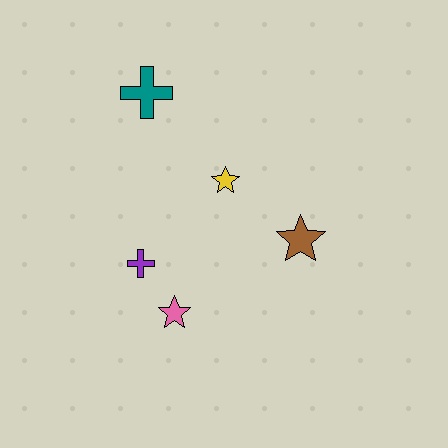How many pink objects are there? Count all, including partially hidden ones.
There is 1 pink object.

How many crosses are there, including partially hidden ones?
There are 2 crosses.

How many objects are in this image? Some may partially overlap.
There are 5 objects.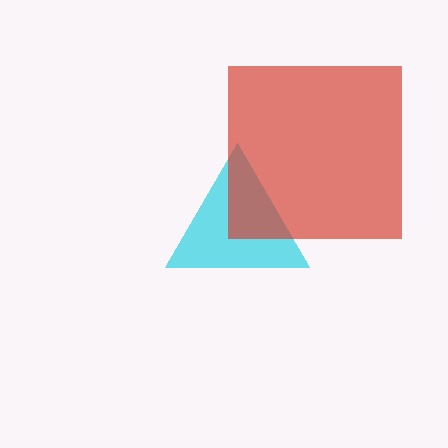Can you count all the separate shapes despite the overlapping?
Yes, there are 2 separate shapes.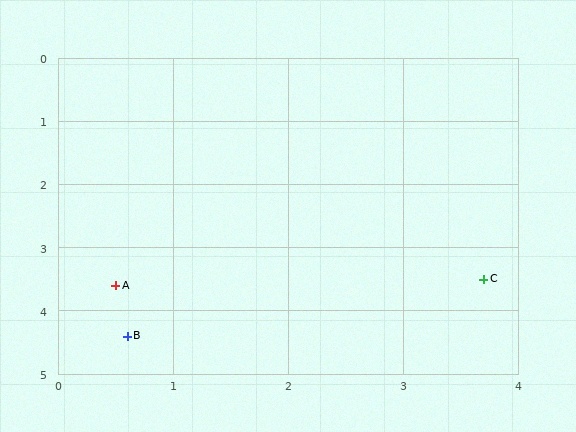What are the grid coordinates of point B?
Point B is at approximately (0.6, 4.4).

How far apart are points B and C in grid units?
Points B and C are about 3.2 grid units apart.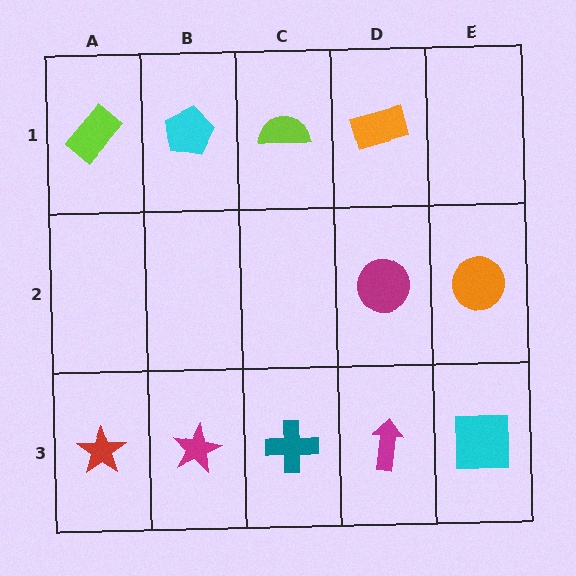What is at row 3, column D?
A magenta arrow.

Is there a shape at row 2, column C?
No, that cell is empty.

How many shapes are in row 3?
5 shapes.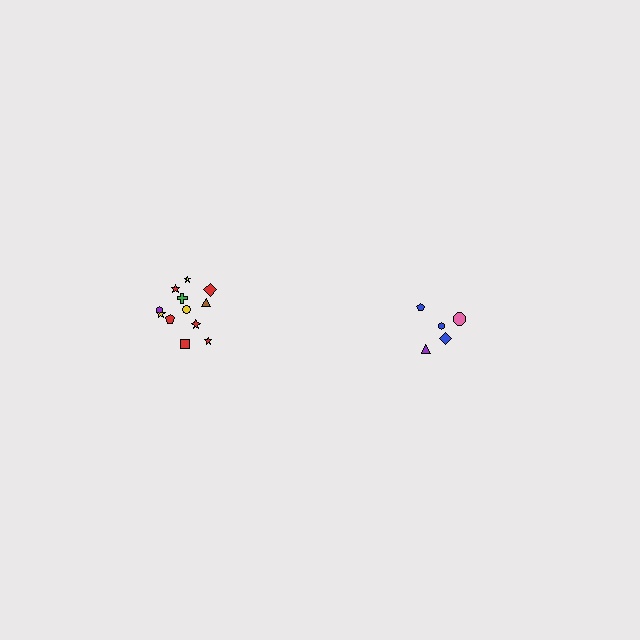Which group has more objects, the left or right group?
The left group.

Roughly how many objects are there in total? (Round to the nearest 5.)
Roughly 15 objects in total.